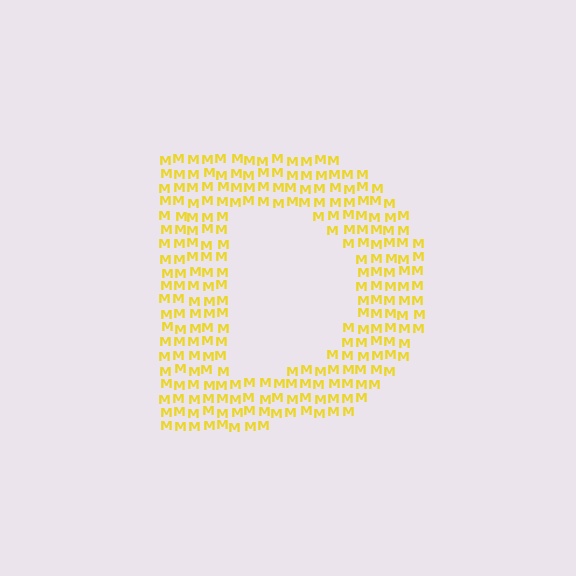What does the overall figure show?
The overall figure shows the letter D.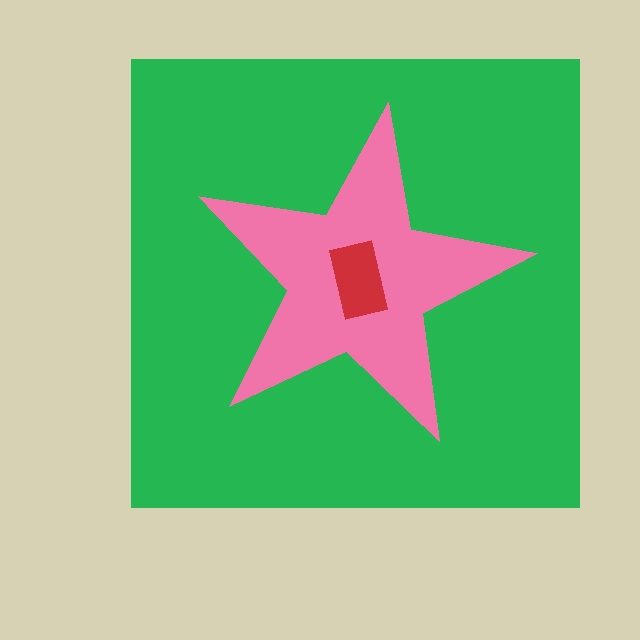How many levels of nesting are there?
3.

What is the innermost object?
The red rectangle.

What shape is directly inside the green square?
The pink star.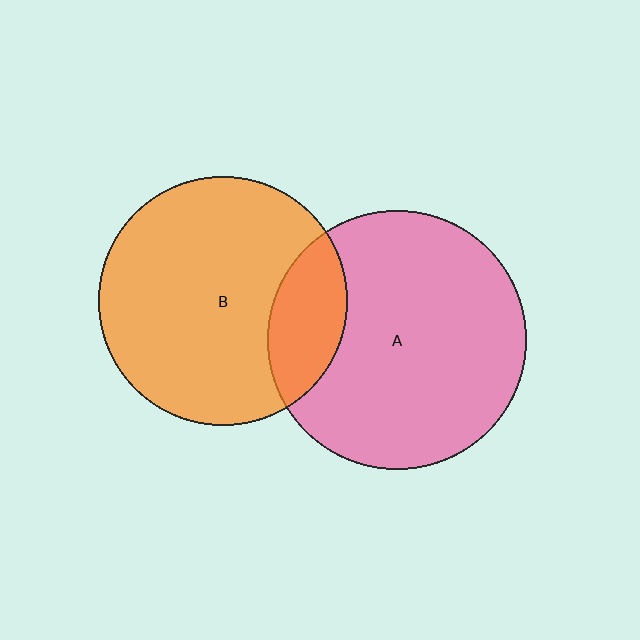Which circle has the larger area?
Circle A (pink).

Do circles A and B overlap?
Yes.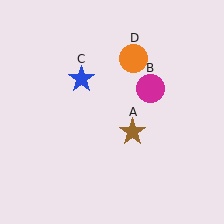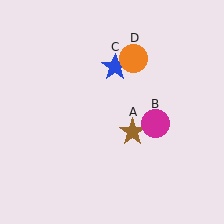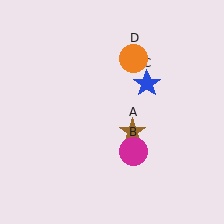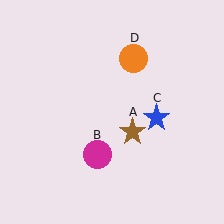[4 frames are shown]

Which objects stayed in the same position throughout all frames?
Brown star (object A) and orange circle (object D) remained stationary.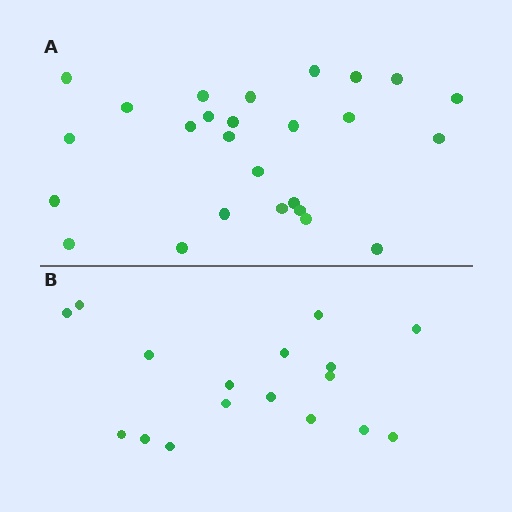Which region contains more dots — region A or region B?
Region A (the top region) has more dots.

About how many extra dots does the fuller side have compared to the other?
Region A has roughly 8 or so more dots than region B.